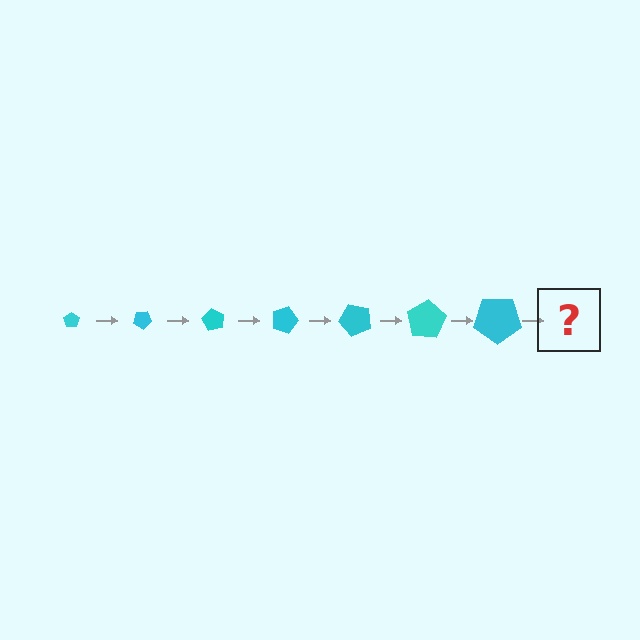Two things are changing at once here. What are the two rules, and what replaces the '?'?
The two rules are that the pentagon grows larger each step and it rotates 30 degrees each step. The '?' should be a pentagon, larger than the previous one and rotated 210 degrees from the start.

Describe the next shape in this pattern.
It should be a pentagon, larger than the previous one and rotated 210 degrees from the start.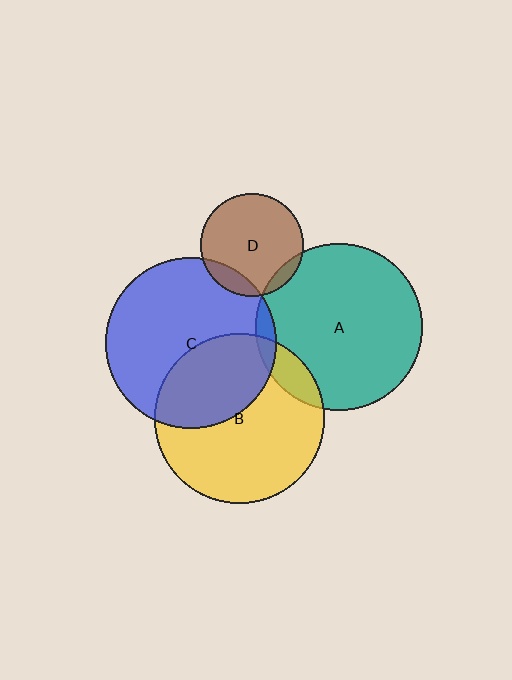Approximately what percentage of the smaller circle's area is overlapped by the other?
Approximately 10%.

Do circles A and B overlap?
Yes.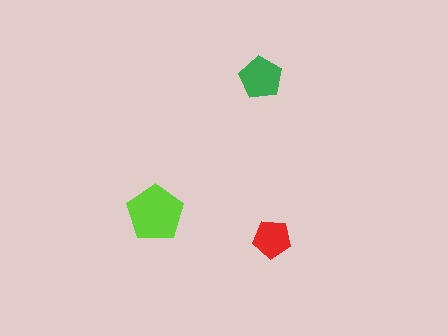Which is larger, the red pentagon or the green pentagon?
The green one.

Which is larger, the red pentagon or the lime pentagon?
The lime one.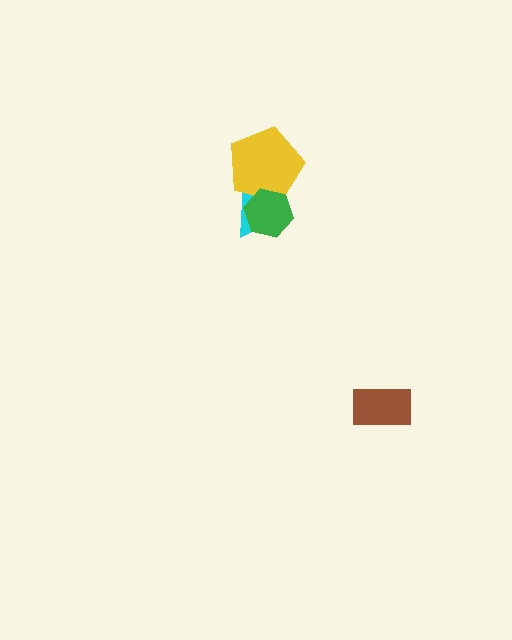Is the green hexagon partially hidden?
No, no other shape covers it.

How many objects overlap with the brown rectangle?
0 objects overlap with the brown rectangle.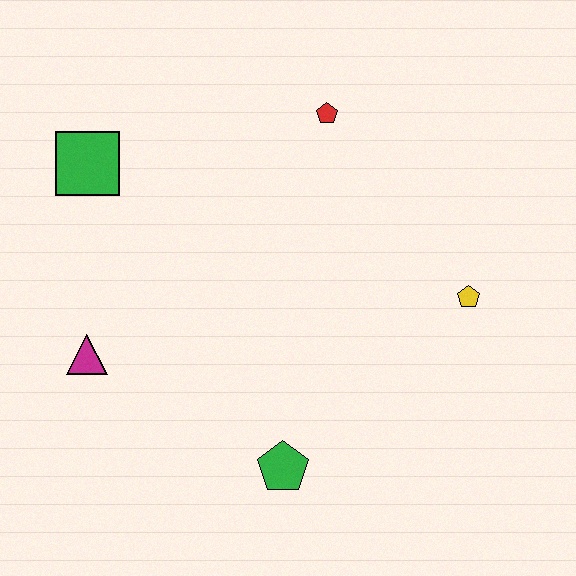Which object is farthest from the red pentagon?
The green pentagon is farthest from the red pentagon.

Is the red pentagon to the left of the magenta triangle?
No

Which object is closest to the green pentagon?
The magenta triangle is closest to the green pentagon.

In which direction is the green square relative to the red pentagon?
The green square is to the left of the red pentagon.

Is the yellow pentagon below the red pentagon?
Yes